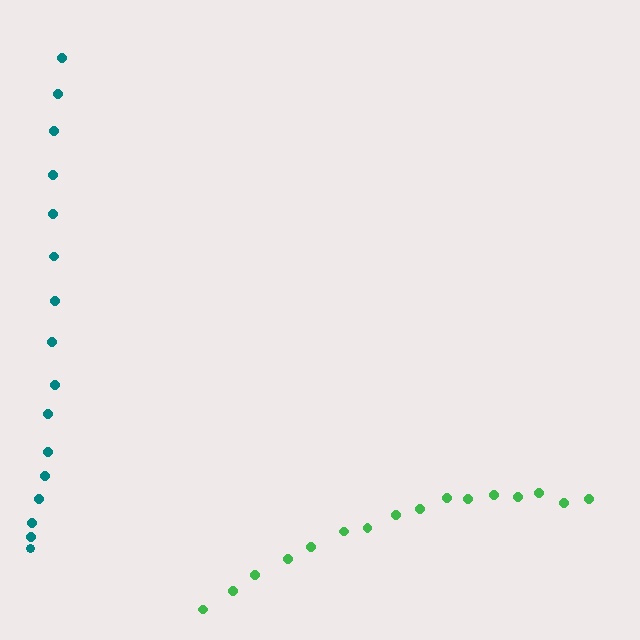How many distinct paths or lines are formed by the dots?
There are 2 distinct paths.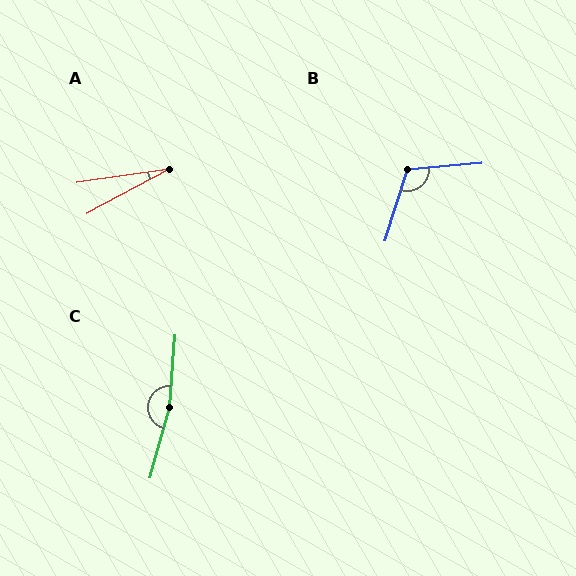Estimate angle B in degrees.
Approximately 112 degrees.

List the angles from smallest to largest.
A (20°), B (112°), C (168°).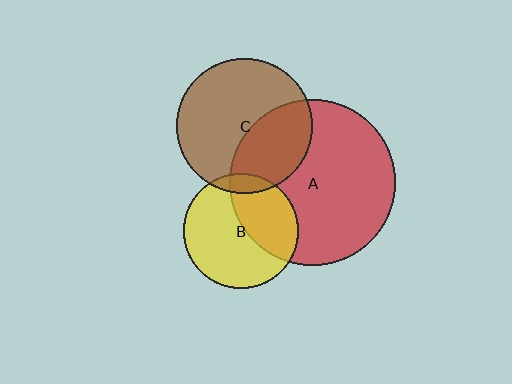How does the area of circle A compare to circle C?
Approximately 1.5 times.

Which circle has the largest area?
Circle A (red).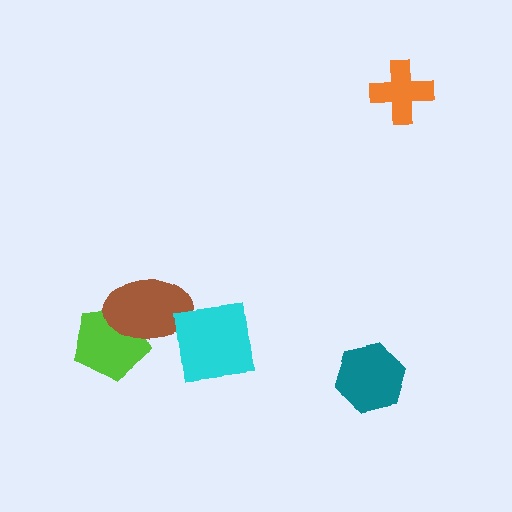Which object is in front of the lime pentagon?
The brown ellipse is in front of the lime pentagon.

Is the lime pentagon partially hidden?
Yes, it is partially covered by another shape.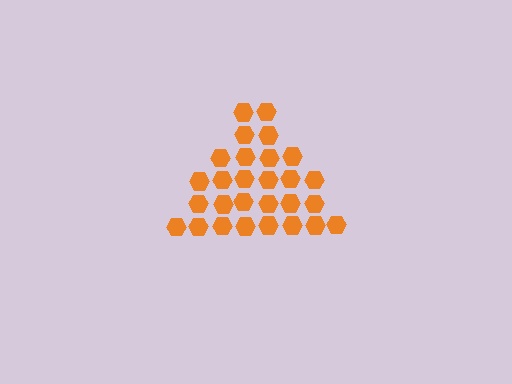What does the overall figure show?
The overall figure shows a triangle.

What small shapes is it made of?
It is made of small hexagons.